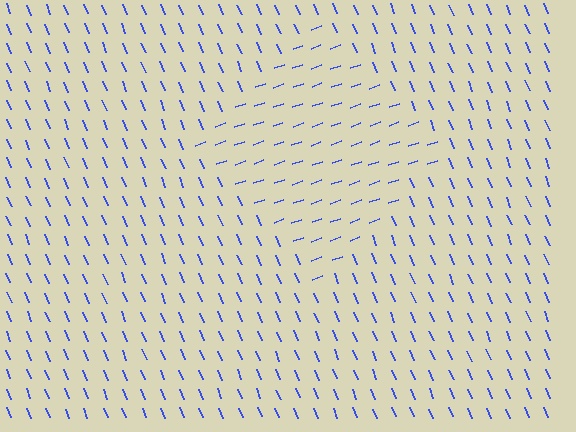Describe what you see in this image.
The image is filled with small blue line segments. A diamond region in the image has lines oriented differently from the surrounding lines, creating a visible texture boundary.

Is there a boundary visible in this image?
Yes, there is a texture boundary formed by a change in line orientation.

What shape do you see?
I see a diamond.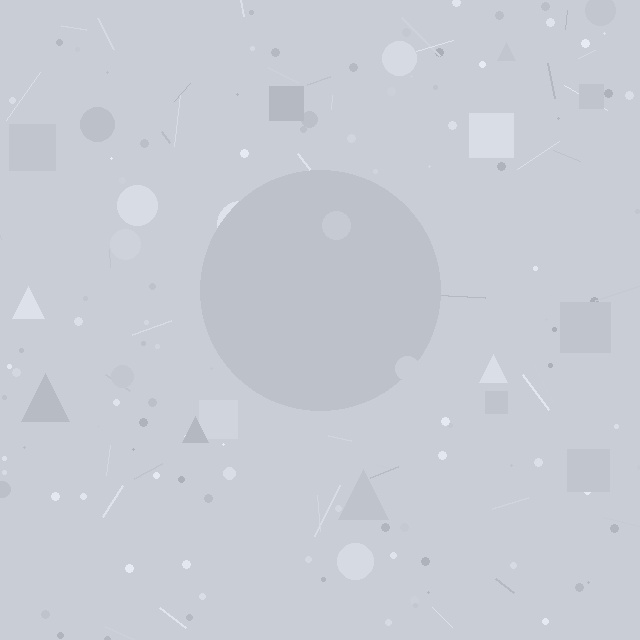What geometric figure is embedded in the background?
A circle is embedded in the background.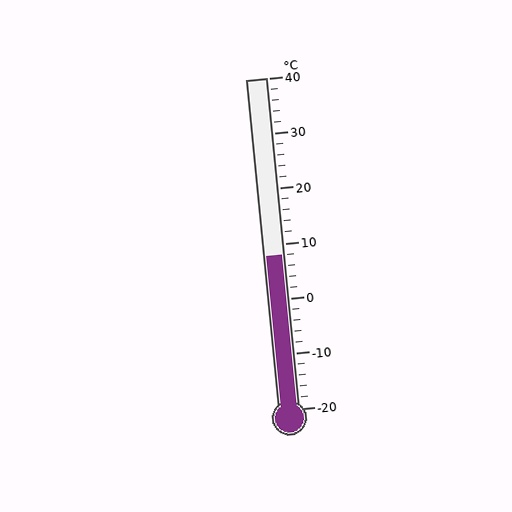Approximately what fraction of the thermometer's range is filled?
The thermometer is filled to approximately 45% of its range.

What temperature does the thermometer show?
The thermometer shows approximately 8°C.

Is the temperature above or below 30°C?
The temperature is below 30°C.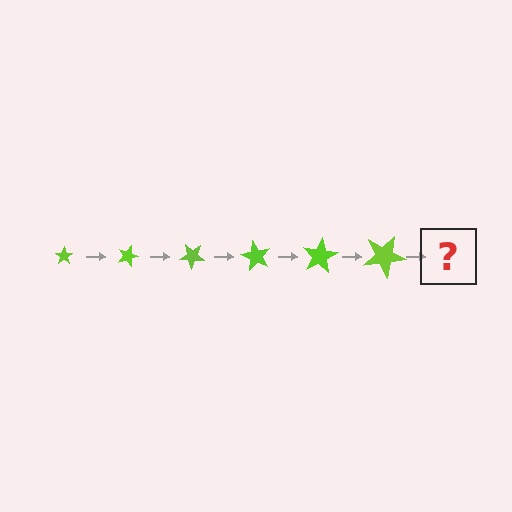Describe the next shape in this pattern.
It should be a star, larger than the previous one and rotated 120 degrees from the start.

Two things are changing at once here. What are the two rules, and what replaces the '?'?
The two rules are that the star grows larger each step and it rotates 20 degrees each step. The '?' should be a star, larger than the previous one and rotated 120 degrees from the start.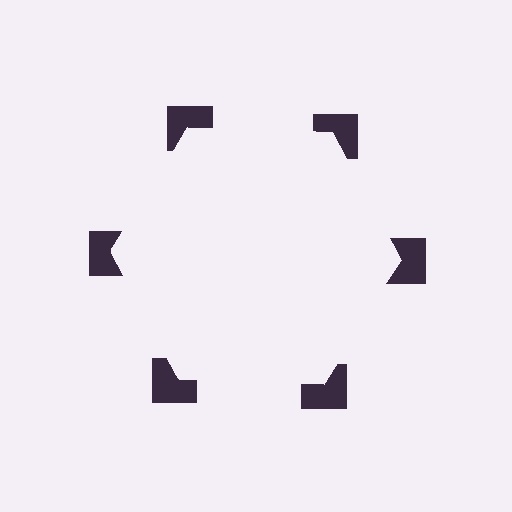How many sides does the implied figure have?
6 sides.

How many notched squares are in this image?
There are 6 — one at each vertex of the illusory hexagon.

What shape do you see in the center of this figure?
An illusory hexagon — its edges are inferred from the aligned wedge cuts in the notched squares, not physically drawn.